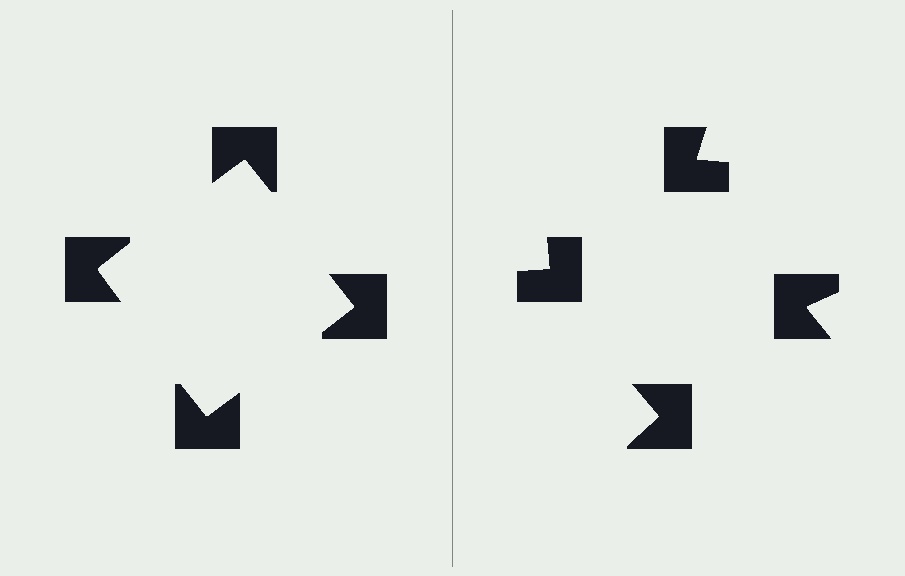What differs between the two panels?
The notched squares are positioned identically on both sides; only the wedge orientations differ. On the left they align to a square; on the right they are misaligned.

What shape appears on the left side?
An illusory square.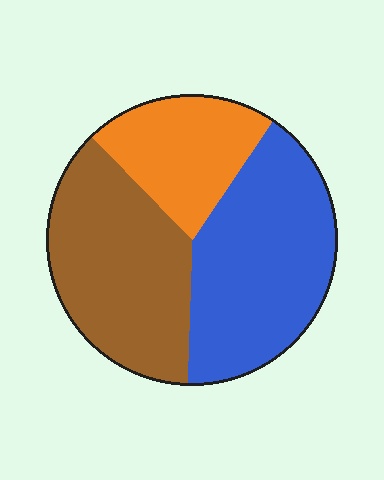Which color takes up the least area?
Orange, at roughly 20%.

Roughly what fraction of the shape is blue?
Blue covers 41% of the shape.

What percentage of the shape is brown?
Brown takes up about three eighths (3/8) of the shape.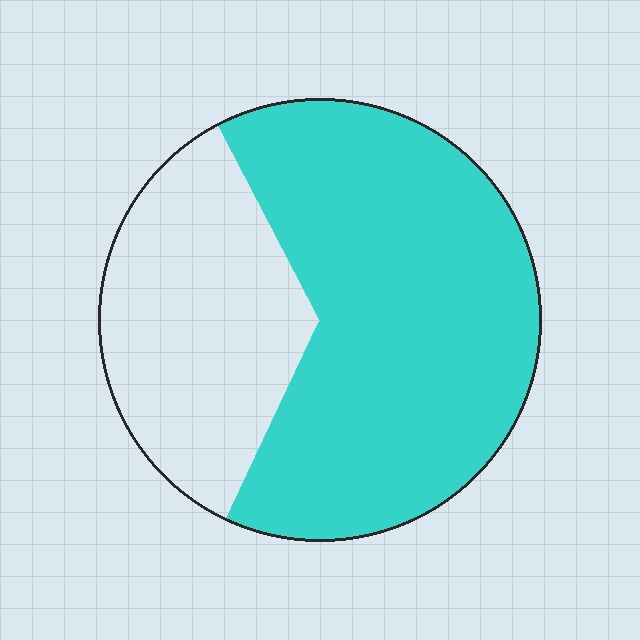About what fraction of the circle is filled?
About two thirds (2/3).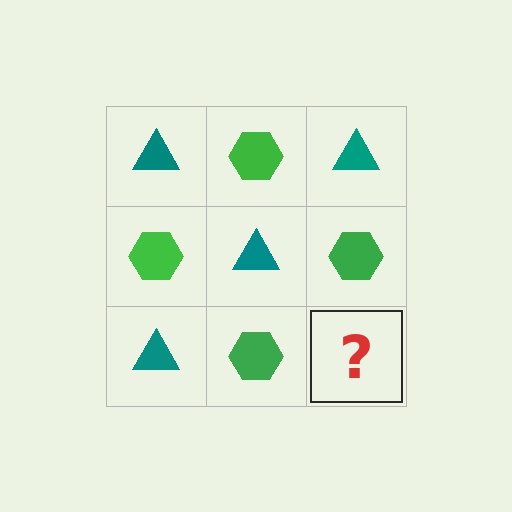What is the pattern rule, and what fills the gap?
The rule is that it alternates teal triangle and green hexagon in a checkerboard pattern. The gap should be filled with a teal triangle.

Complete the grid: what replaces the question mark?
The question mark should be replaced with a teal triangle.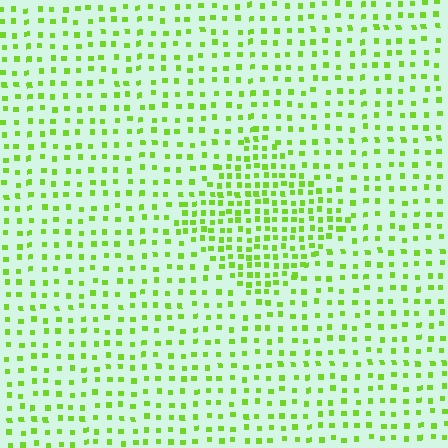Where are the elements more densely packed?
The elements are more densely packed inside the diamond boundary.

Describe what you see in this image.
The image contains small lime elements arranged at two different densities. A diamond-shaped region is visible where the elements are more densely packed than the surrounding area.